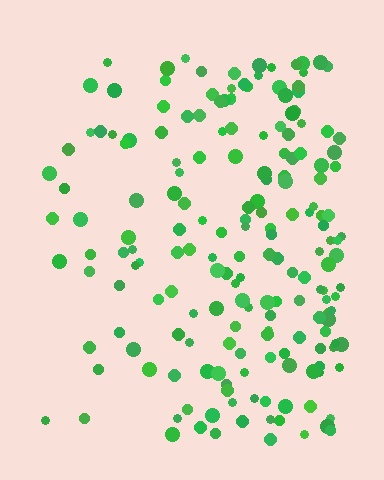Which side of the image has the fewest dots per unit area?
The left.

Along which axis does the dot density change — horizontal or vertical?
Horizontal.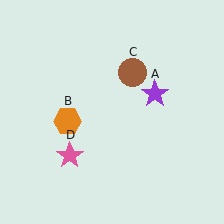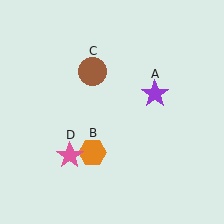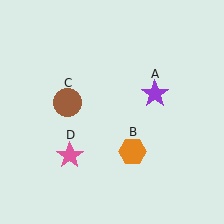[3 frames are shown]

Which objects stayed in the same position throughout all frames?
Purple star (object A) and pink star (object D) remained stationary.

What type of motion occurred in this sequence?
The orange hexagon (object B), brown circle (object C) rotated counterclockwise around the center of the scene.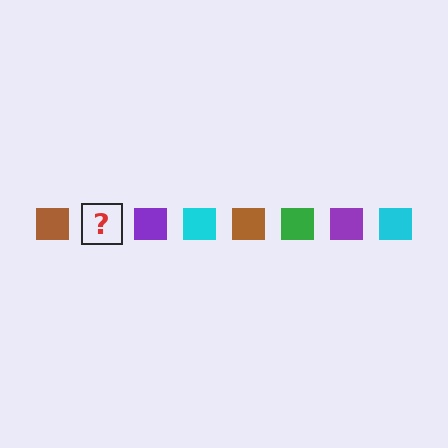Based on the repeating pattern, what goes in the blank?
The blank should be a green square.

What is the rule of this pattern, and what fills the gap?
The rule is that the pattern cycles through brown, green, purple, cyan squares. The gap should be filled with a green square.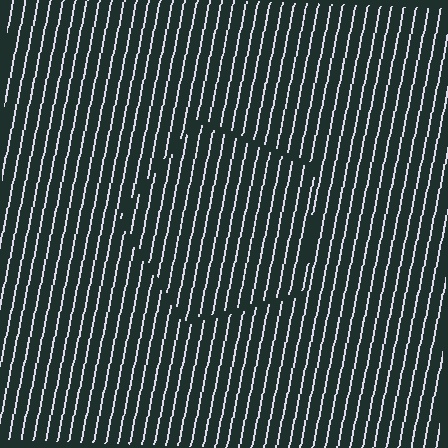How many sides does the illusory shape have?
5 sides — the line-ends trace a pentagon.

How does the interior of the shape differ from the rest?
The interior of the shape contains the same grating, shifted by half a period — the contour is defined by the phase discontinuity where line-ends from the inner and outer gratings abut.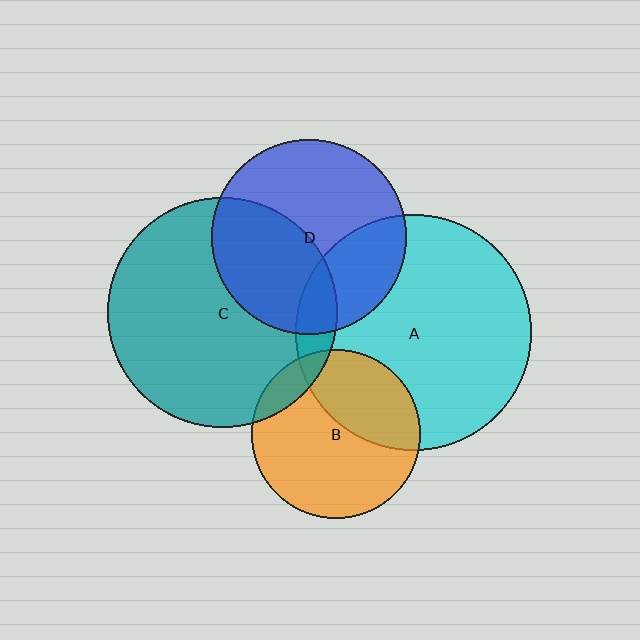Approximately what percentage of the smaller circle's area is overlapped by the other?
Approximately 10%.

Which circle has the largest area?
Circle A (cyan).